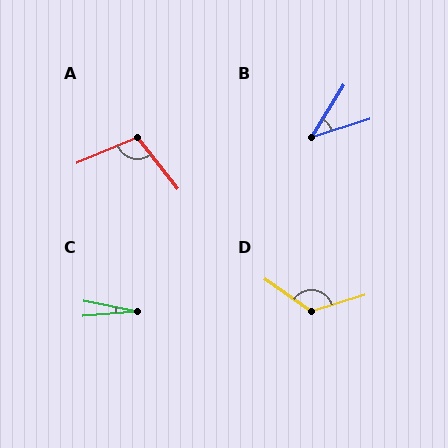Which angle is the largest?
D, at approximately 128 degrees.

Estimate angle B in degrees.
Approximately 41 degrees.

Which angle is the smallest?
C, at approximately 16 degrees.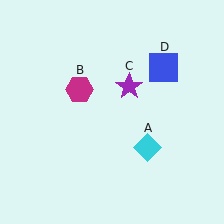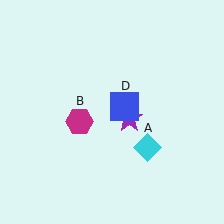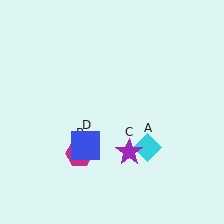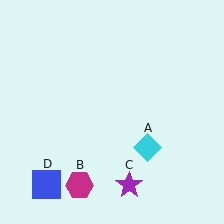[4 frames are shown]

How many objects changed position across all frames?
3 objects changed position: magenta hexagon (object B), purple star (object C), blue square (object D).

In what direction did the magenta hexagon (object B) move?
The magenta hexagon (object B) moved down.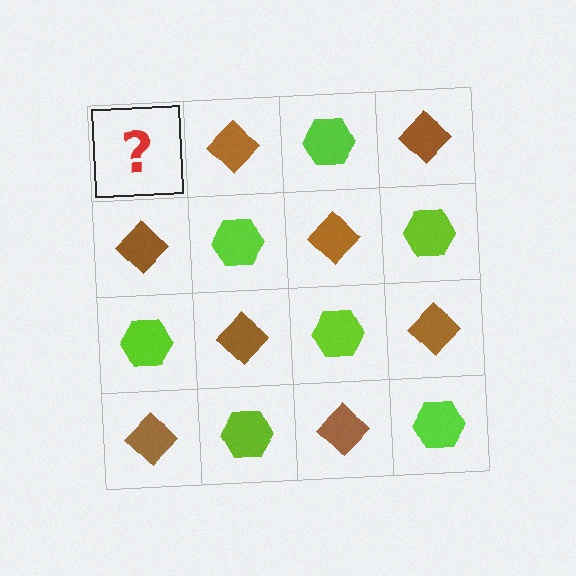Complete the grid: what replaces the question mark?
The question mark should be replaced with a lime hexagon.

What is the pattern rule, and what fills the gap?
The rule is that it alternates lime hexagon and brown diamond in a checkerboard pattern. The gap should be filled with a lime hexagon.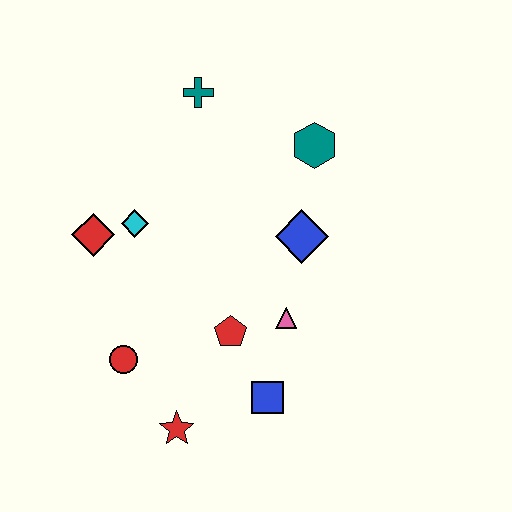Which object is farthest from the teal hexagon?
The red star is farthest from the teal hexagon.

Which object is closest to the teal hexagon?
The blue diamond is closest to the teal hexagon.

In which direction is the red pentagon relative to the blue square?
The red pentagon is above the blue square.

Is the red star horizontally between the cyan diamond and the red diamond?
No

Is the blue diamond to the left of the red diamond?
No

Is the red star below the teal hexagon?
Yes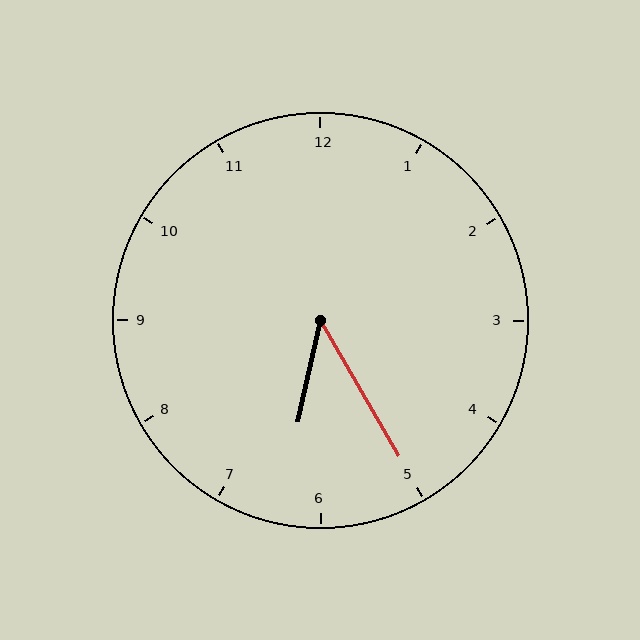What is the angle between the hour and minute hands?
Approximately 42 degrees.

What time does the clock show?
6:25.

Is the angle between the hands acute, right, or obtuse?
It is acute.